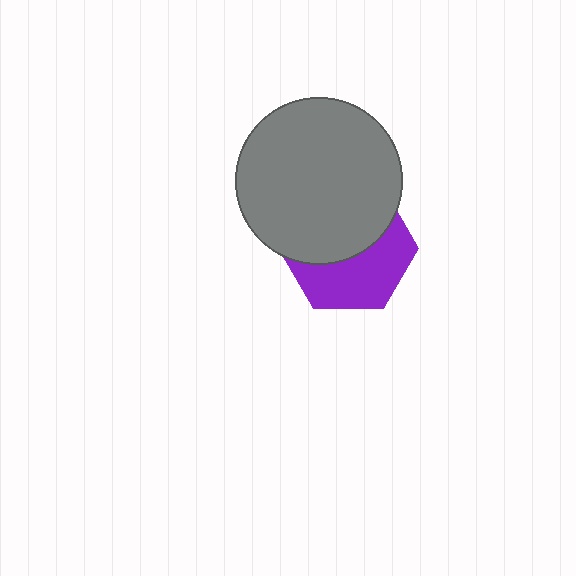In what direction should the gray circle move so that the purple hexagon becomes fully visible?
The gray circle should move up. That is the shortest direction to clear the overlap and leave the purple hexagon fully visible.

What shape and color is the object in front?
The object in front is a gray circle.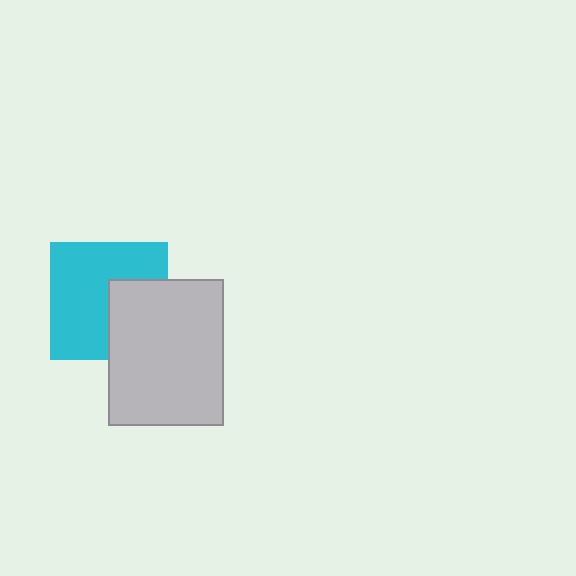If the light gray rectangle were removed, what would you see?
You would see the complete cyan square.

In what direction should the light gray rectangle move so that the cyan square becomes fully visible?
The light gray rectangle should move right. That is the shortest direction to clear the overlap and leave the cyan square fully visible.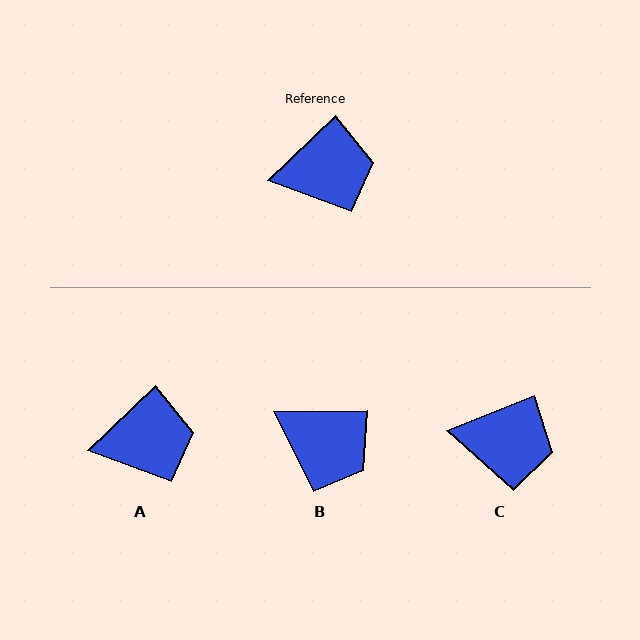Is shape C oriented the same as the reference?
No, it is off by about 22 degrees.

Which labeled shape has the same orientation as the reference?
A.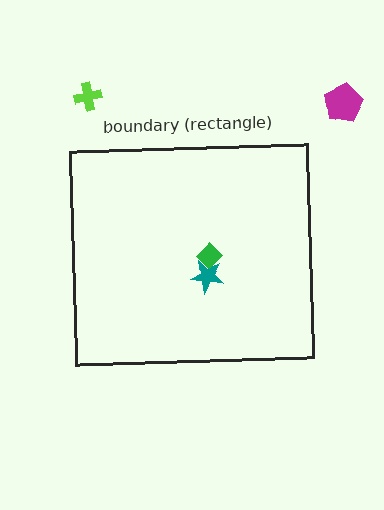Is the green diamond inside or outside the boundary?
Inside.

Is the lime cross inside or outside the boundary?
Outside.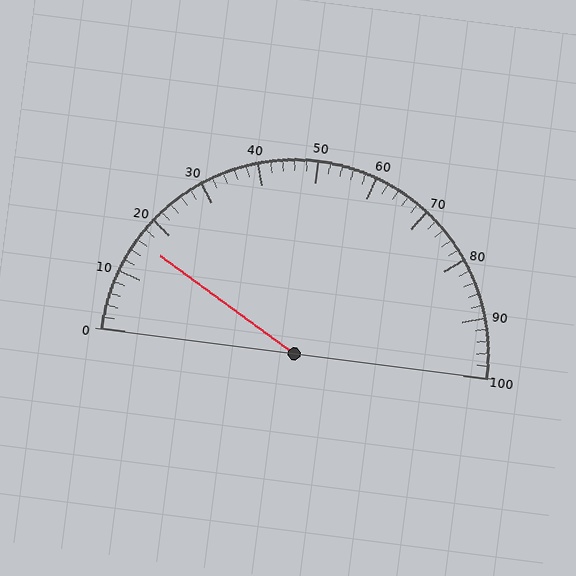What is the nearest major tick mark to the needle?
The nearest major tick mark is 20.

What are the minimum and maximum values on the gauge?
The gauge ranges from 0 to 100.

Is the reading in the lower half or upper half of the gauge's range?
The reading is in the lower half of the range (0 to 100).